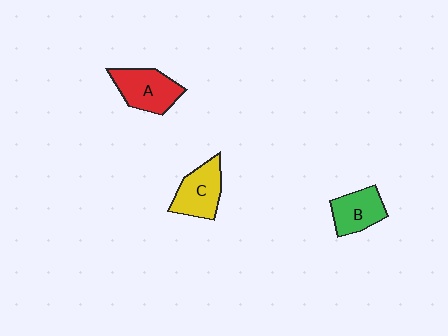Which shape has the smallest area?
Shape B (green).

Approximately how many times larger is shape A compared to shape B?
Approximately 1.3 times.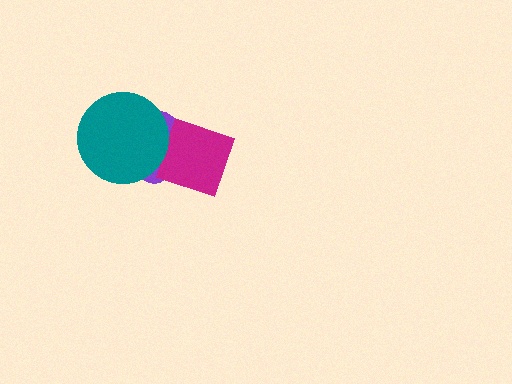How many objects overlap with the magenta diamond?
2 objects overlap with the magenta diamond.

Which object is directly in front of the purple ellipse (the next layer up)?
The magenta diamond is directly in front of the purple ellipse.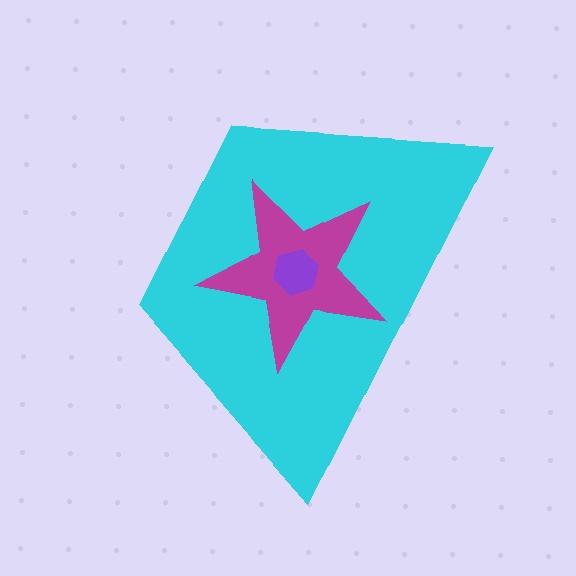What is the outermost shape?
The cyan trapezoid.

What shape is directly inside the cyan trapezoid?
The magenta star.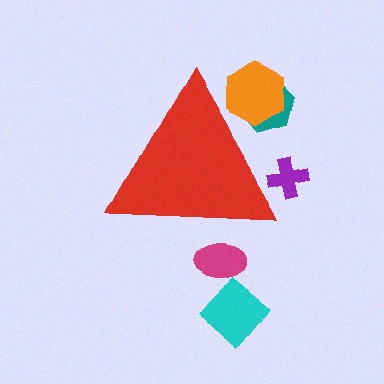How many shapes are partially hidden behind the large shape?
4 shapes are partially hidden.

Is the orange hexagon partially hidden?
Yes, the orange hexagon is partially hidden behind the red triangle.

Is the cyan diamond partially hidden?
No, the cyan diamond is fully visible.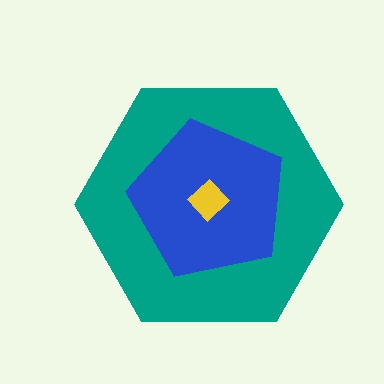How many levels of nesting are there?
3.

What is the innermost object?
The yellow diamond.